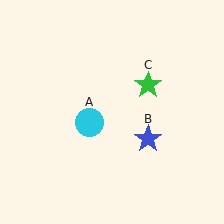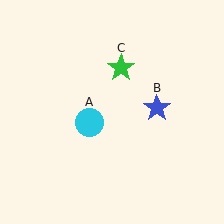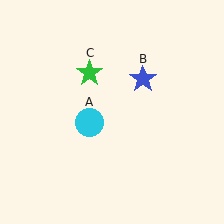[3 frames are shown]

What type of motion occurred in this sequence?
The blue star (object B), green star (object C) rotated counterclockwise around the center of the scene.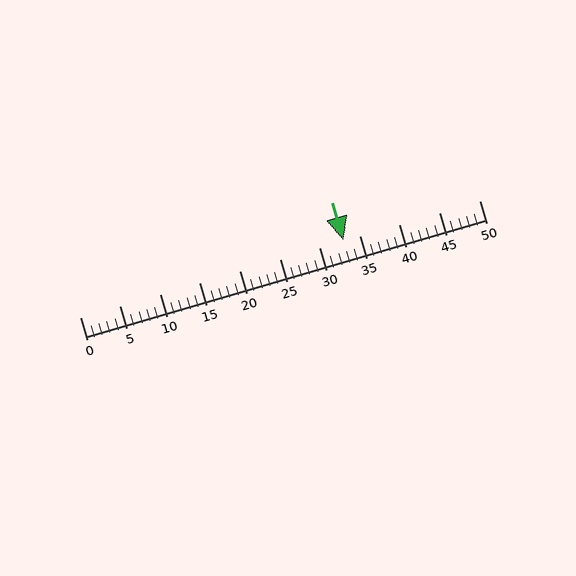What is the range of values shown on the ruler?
The ruler shows values from 0 to 50.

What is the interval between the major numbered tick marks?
The major tick marks are spaced 5 units apart.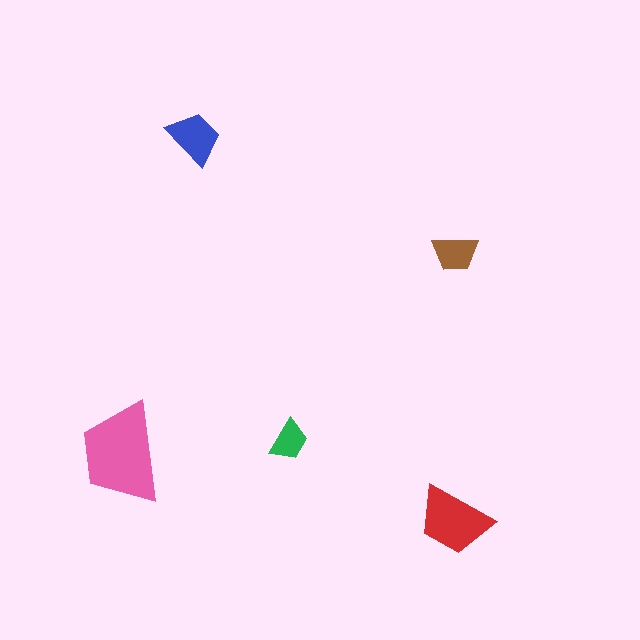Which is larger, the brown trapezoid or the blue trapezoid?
The blue one.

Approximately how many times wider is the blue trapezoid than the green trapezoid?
About 1.5 times wider.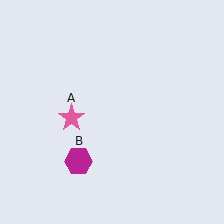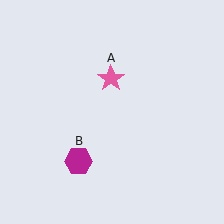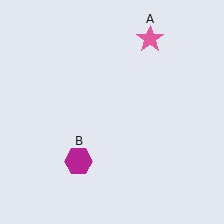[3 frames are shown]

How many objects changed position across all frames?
1 object changed position: pink star (object A).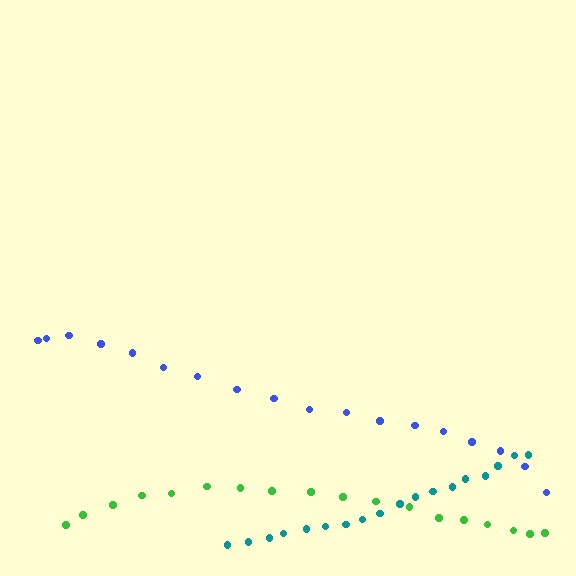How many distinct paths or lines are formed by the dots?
There are 3 distinct paths.